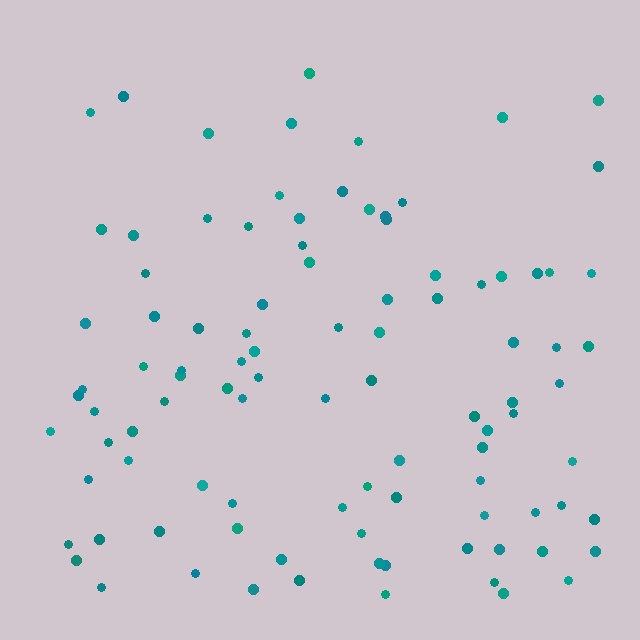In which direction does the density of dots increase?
From top to bottom, with the bottom side densest.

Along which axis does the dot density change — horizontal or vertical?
Vertical.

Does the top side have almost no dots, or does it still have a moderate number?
Still a moderate number, just noticeably fewer than the bottom.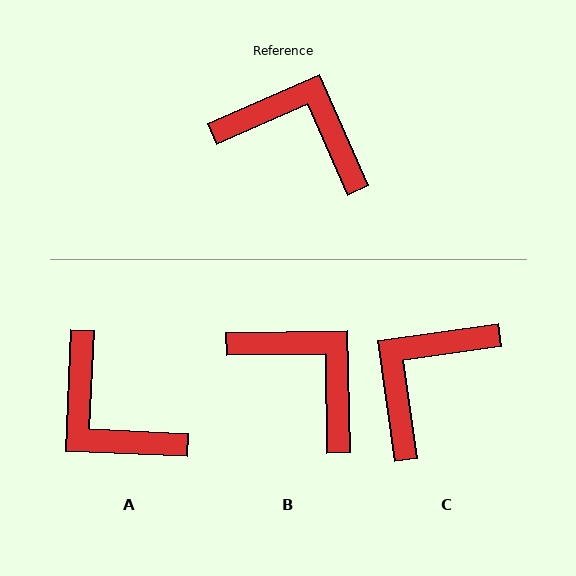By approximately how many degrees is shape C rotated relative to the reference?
Approximately 74 degrees counter-clockwise.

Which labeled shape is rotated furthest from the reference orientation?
A, about 154 degrees away.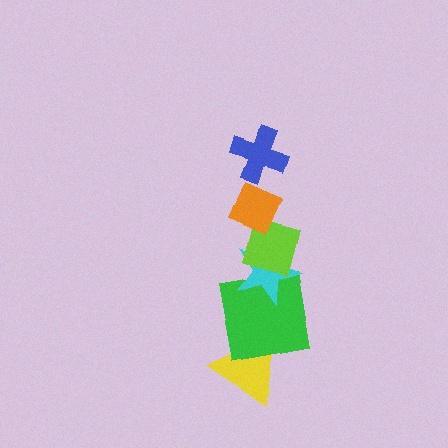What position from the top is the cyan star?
The cyan star is 4th from the top.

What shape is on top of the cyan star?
The lime square is on top of the cyan star.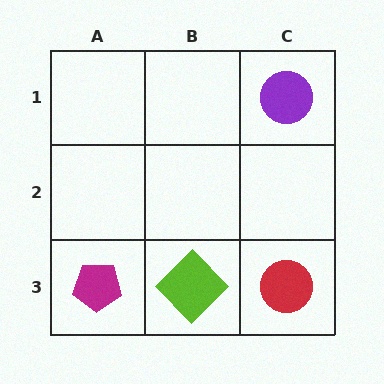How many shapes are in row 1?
1 shape.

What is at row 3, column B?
A lime diamond.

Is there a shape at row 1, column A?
No, that cell is empty.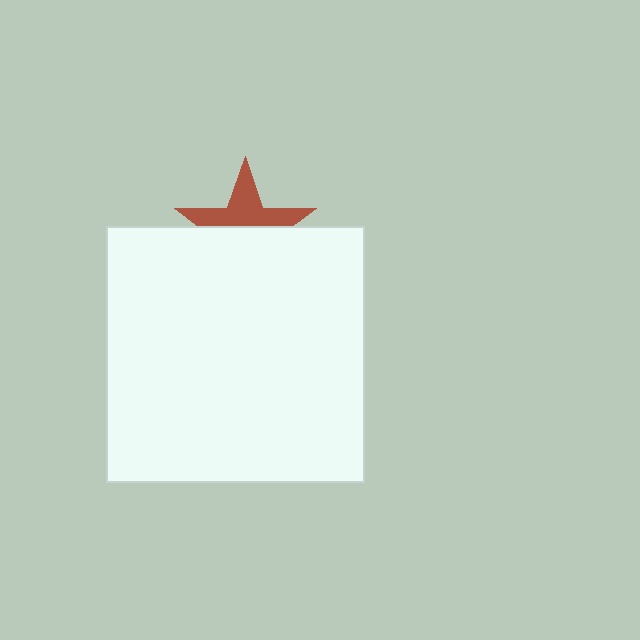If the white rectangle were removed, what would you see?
You would see the complete brown star.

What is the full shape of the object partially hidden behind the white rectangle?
The partially hidden object is a brown star.